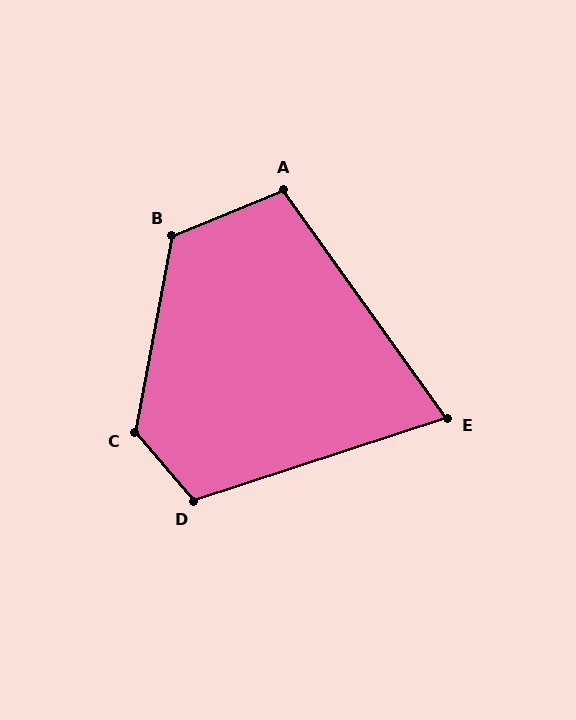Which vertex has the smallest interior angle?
E, at approximately 72 degrees.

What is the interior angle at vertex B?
Approximately 123 degrees (obtuse).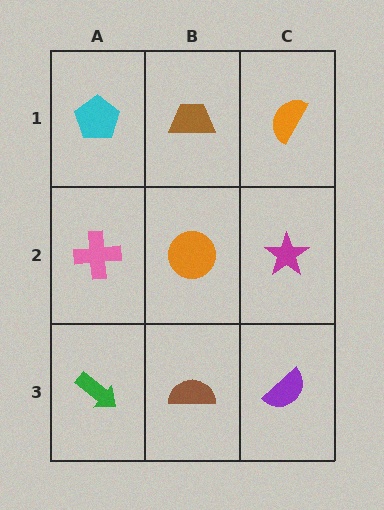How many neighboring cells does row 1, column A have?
2.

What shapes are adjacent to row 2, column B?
A brown trapezoid (row 1, column B), a brown semicircle (row 3, column B), a pink cross (row 2, column A), a magenta star (row 2, column C).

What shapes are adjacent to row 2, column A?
A cyan pentagon (row 1, column A), a green arrow (row 3, column A), an orange circle (row 2, column B).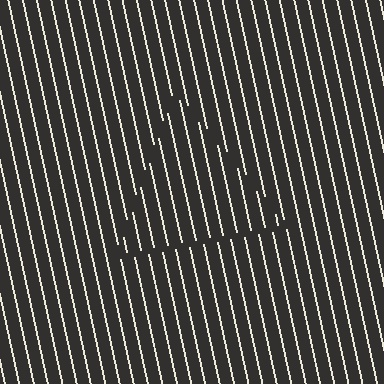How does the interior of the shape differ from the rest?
The interior of the shape contains the same grating, shifted by half a period — the contour is defined by the phase discontinuity where line-ends from the inner and outer gratings abut.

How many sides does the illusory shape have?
3 sides — the line-ends trace a triangle.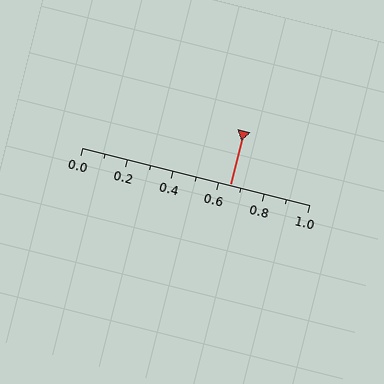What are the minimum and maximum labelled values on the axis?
The axis runs from 0.0 to 1.0.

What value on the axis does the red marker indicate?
The marker indicates approximately 0.65.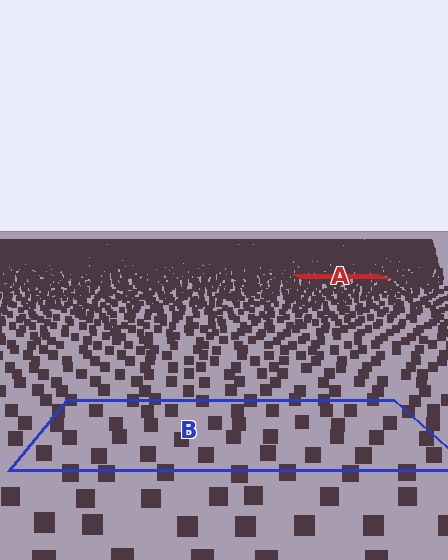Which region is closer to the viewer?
Region B is closer. The texture elements there are larger and more spread out.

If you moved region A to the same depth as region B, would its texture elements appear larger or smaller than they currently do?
They would appear larger. At a closer depth, the same texture elements are projected at a bigger on-screen size.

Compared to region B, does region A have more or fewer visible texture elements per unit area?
Region A has more texture elements per unit area — they are packed more densely because it is farther away.